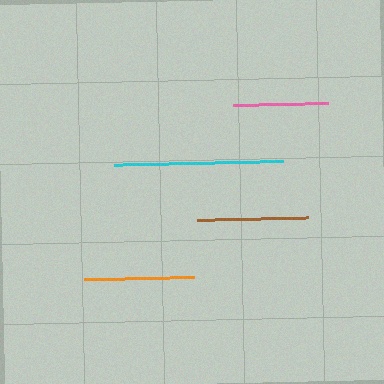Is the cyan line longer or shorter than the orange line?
The cyan line is longer than the orange line.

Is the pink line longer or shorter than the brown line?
The brown line is longer than the pink line.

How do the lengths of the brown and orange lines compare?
The brown and orange lines are approximately the same length.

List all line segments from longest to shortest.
From longest to shortest: cyan, brown, orange, pink.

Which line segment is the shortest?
The pink line is the shortest at approximately 96 pixels.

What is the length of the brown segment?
The brown segment is approximately 111 pixels long.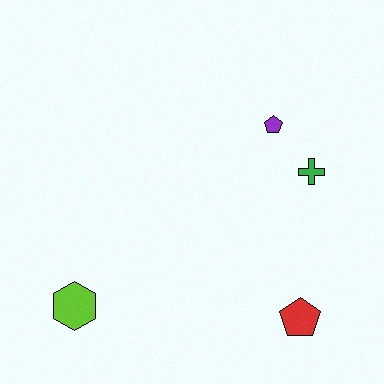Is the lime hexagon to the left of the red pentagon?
Yes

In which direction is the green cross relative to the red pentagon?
The green cross is above the red pentagon.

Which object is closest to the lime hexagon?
The red pentagon is closest to the lime hexagon.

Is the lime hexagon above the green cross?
No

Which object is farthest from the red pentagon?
The lime hexagon is farthest from the red pentagon.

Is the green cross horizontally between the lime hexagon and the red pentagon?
No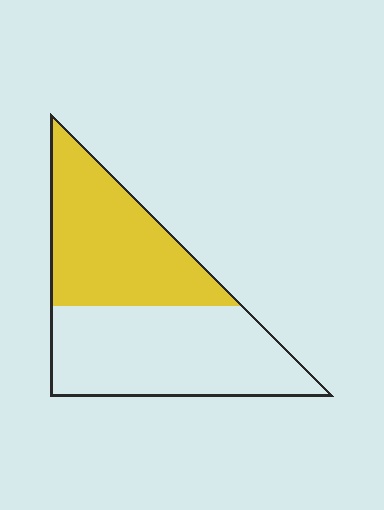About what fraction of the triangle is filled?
About one half (1/2).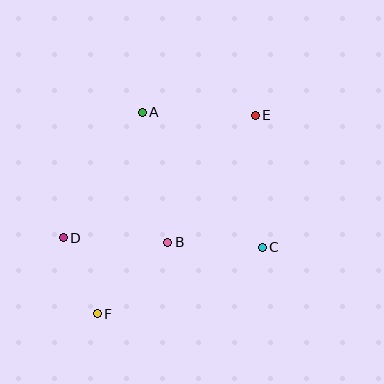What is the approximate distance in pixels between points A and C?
The distance between A and C is approximately 181 pixels.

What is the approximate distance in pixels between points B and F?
The distance between B and F is approximately 100 pixels.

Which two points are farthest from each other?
Points E and F are farthest from each other.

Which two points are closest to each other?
Points D and F are closest to each other.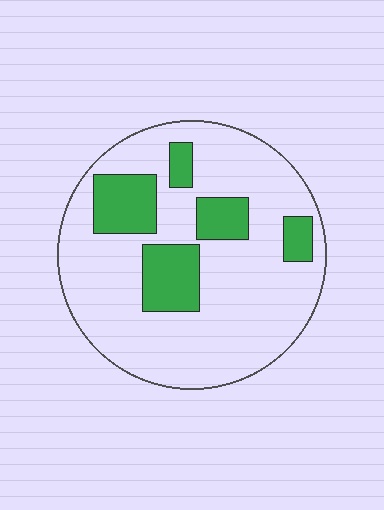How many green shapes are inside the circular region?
5.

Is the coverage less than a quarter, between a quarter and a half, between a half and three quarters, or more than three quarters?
Less than a quarter.